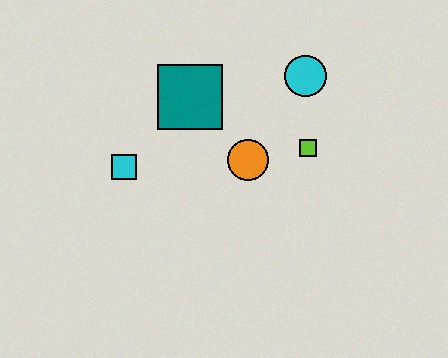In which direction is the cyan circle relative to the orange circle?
The cyan circle is above the orange circle.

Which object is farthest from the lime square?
The cyan square is farthest from the lime square.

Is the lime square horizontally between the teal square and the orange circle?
No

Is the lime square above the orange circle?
Yes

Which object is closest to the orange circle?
The lime square is closest to the orange circle.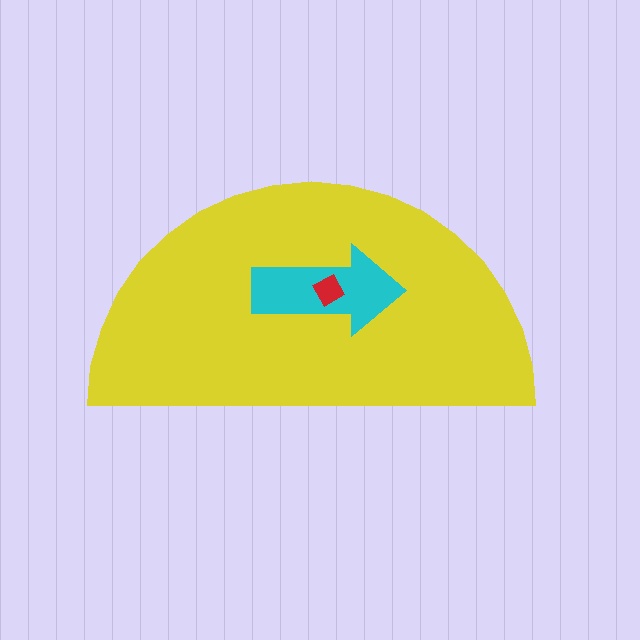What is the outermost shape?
The yellow semicircle.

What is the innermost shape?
The red square.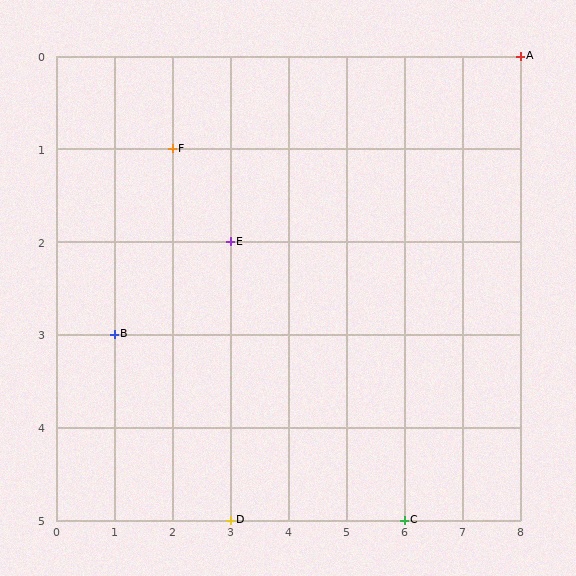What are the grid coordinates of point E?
Point E is at grid coordinates (3, 2).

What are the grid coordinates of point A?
Point A is at grid coordinates (8, 0).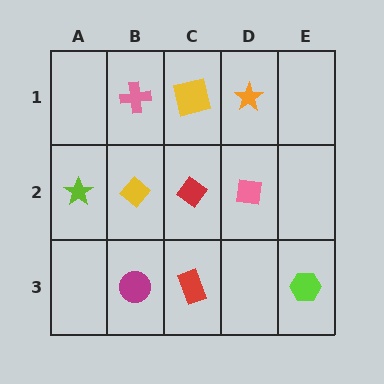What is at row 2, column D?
A pink square.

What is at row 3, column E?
A lime hexagon.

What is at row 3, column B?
A magenta circle.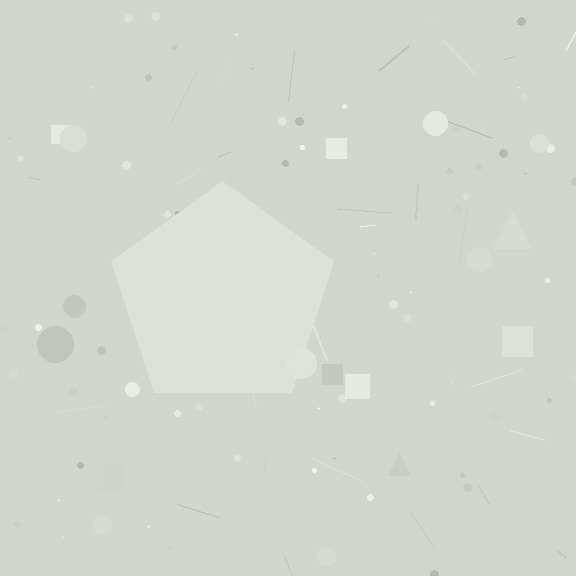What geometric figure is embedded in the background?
A pentagon is embedded in the background.